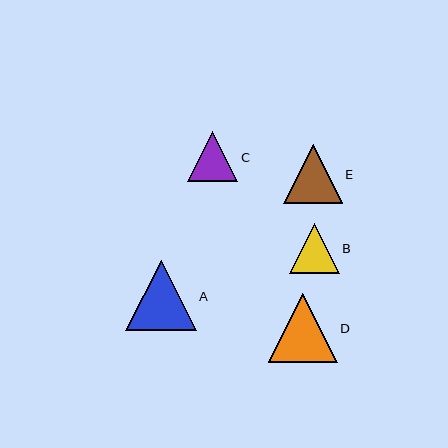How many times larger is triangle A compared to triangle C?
Triangle A is approximately 1.4 times the size of triangle C.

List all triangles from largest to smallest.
From largest to smallest: A, D, E, C, B.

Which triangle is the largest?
Triangle A is the largest with a size of approximately 71 pixels.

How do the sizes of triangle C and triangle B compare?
Triangle C and triangle B are approximately the same size.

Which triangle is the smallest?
Triangle B is the smallest with a size of approximately 49 pixels.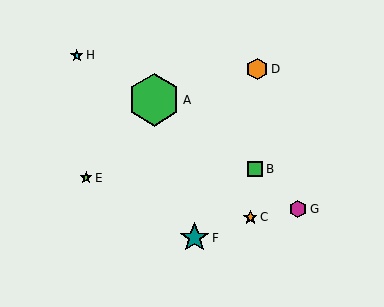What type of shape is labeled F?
Shape F is a teal star.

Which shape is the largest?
The green hexagon (labeled A) is the largest.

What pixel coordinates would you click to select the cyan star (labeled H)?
Click at (77, 55) to select the cyan star H.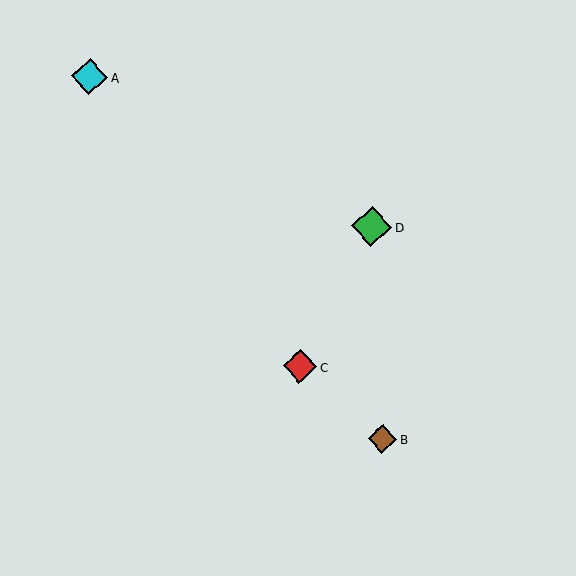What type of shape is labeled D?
Shape D is a green diamond.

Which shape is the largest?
The green diamond (labeled D) is the largest.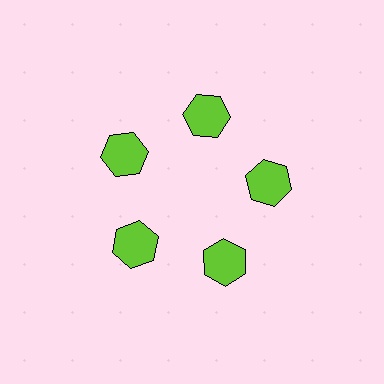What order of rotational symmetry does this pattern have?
This pattern has 5-fold rotational symmetry.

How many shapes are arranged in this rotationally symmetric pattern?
There are 5 shapes, arranged in 5 groups of 1.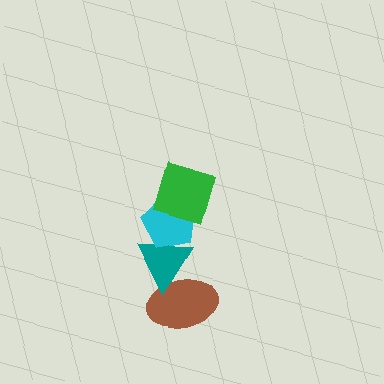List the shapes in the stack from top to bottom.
From top to bottom: the green square, the cyan pentagon, the teal triangle, the brown ellipse.